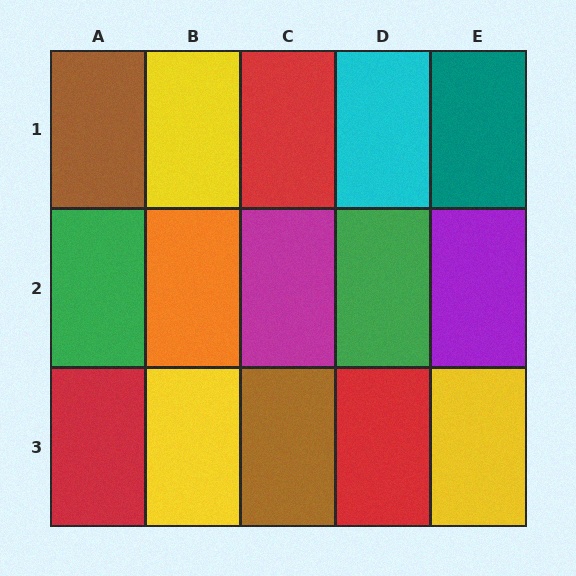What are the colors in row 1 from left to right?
Brown, yellow, red, cyan, teal.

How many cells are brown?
2 cells are brown.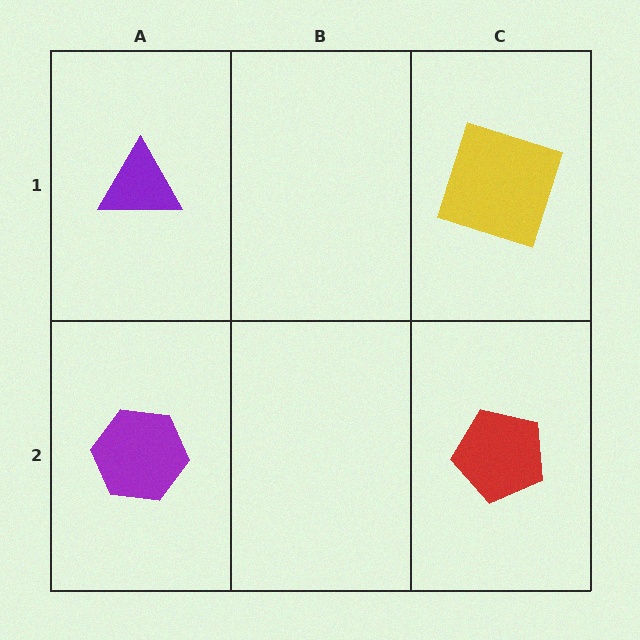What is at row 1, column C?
A yellow square.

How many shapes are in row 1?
2 shapes.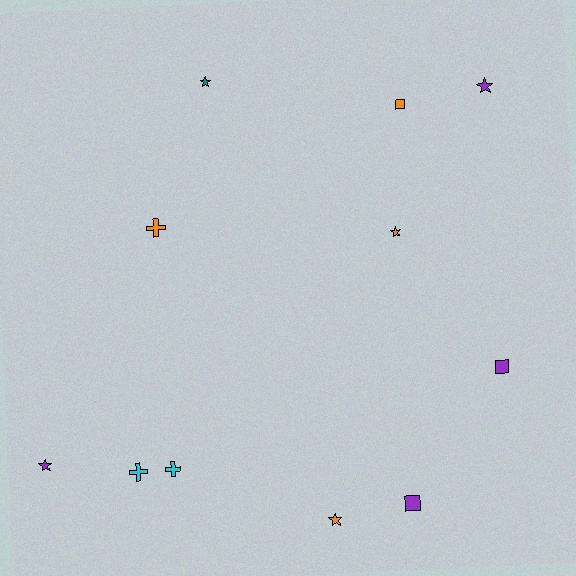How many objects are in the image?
There are 11 objects.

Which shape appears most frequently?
Star, with 5 objects.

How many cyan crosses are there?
There are 2 cyan crosses.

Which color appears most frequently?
Purple, with 4 objects.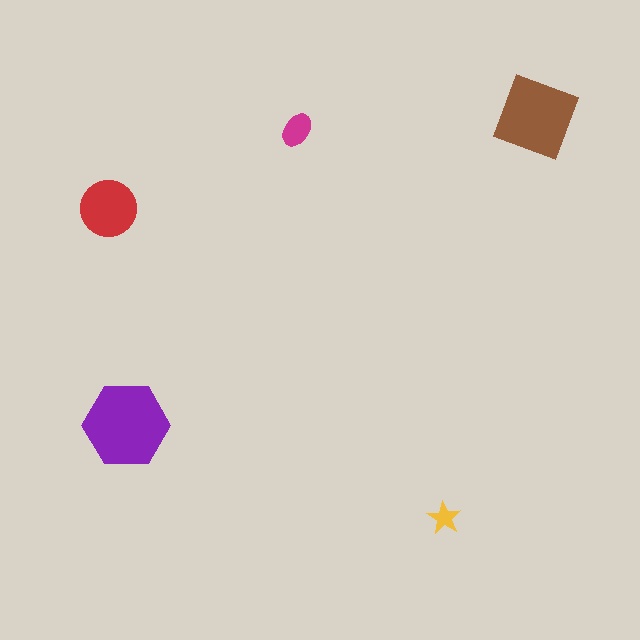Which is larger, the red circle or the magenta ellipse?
The red circle.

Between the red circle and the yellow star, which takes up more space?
The red circle.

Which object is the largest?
The purple hexagon.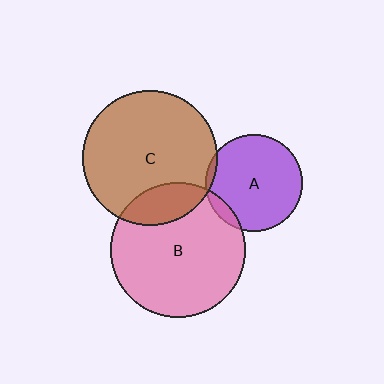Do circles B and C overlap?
Yes.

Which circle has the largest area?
Circle B (pink).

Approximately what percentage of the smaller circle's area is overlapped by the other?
Approximately 15%.